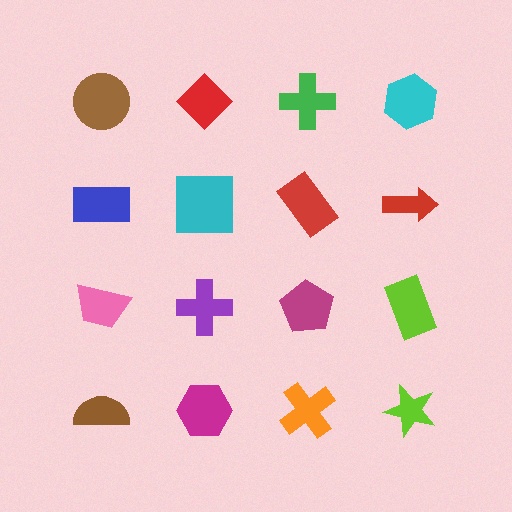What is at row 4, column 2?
A magenta hexagon.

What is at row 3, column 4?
A lime rectangle.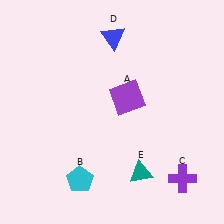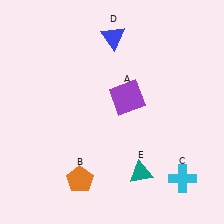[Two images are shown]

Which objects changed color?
B changed from cyan to orange. C changed from purple to cyan.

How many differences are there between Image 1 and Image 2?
There are 2 differences between the two images.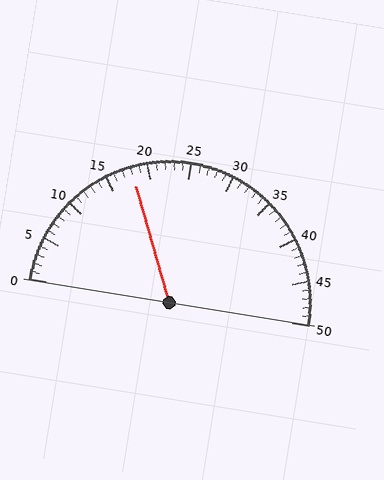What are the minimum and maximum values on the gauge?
The gauge ranges from 0 to 50.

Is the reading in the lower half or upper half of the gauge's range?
The reading is in the lower half of the range (0 to 50).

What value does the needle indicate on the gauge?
The needle indicates approximately 18.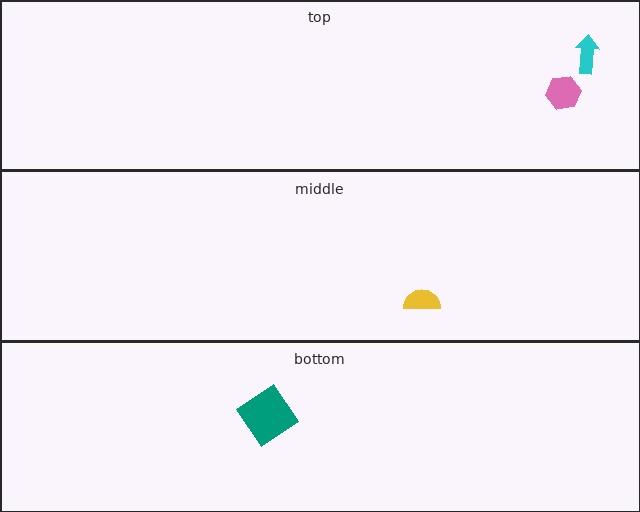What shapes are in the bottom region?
The teal diamond.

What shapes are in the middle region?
The yellow semicircle.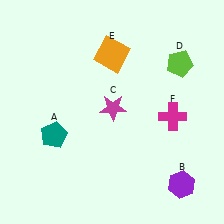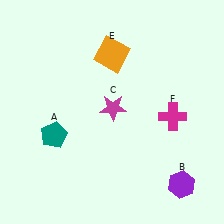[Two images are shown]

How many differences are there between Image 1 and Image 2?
There is 1 difference between the two images.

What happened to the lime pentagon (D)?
The lime pentagon (D) was removed in Image 2. It was in the top-right area of Image 1.